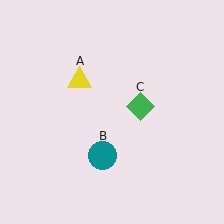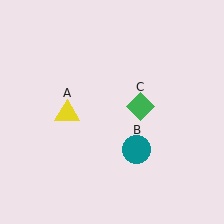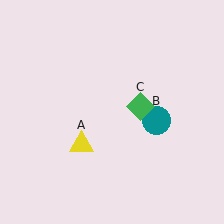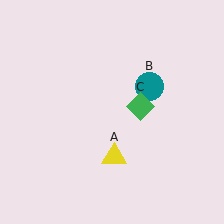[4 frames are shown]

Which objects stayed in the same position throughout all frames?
Green diamond (object C) remained stationary.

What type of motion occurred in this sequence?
The yellow triangle (object A), teal circle (object B) rotated counterclockwise around the center of the scene.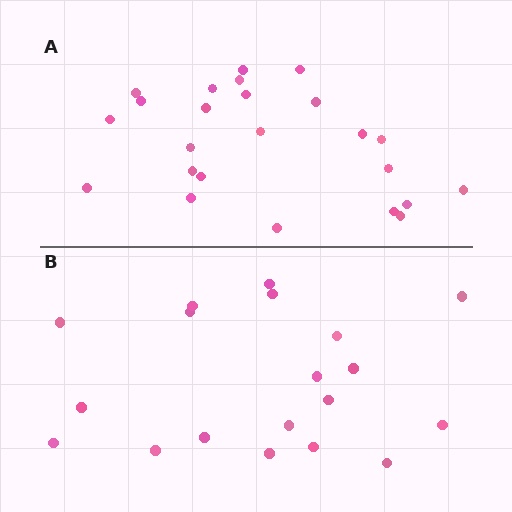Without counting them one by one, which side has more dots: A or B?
Region A (the top region) has more dots.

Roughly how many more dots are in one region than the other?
Region A has about 5 more dots than region B.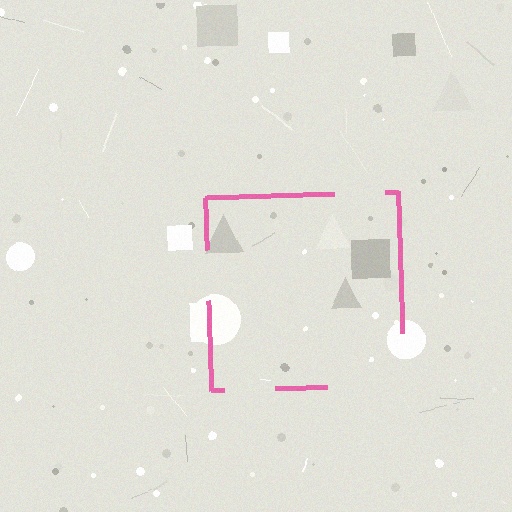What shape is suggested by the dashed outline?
The dashed outline suggests a square.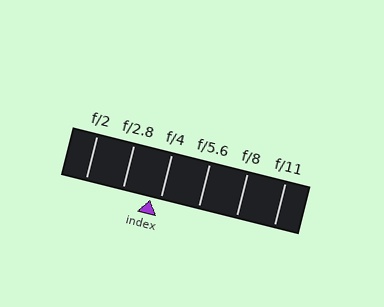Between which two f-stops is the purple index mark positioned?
The index mark is between f/2.8 and f/4.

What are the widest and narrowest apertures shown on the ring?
The widest aperture shown is f/2 and the narrowest is f/11.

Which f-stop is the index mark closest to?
The index mark is closest to f/4.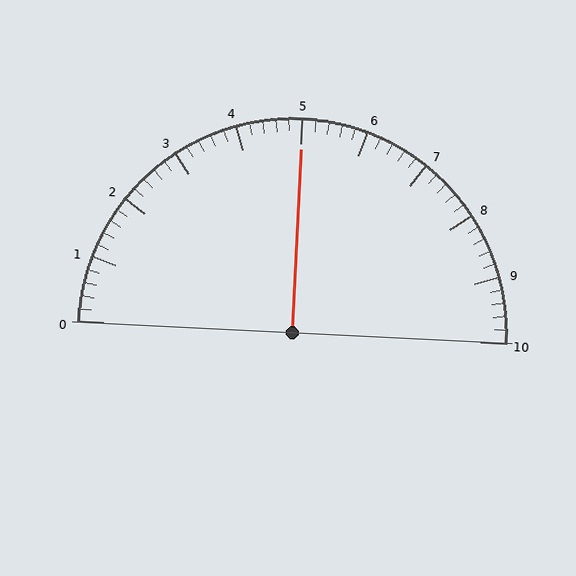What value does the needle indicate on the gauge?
The needle indicates approximately 5.0.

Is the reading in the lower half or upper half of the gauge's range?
The reading is in the upper half of the range (0 to 10).